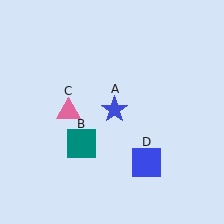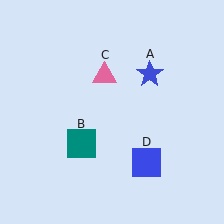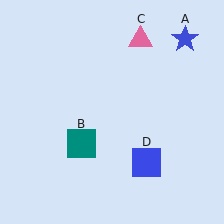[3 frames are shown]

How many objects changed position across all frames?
2 objects changed position: blue star (object A), pink triangle (object C).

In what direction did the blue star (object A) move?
The blue star (object A) moved up and to the right.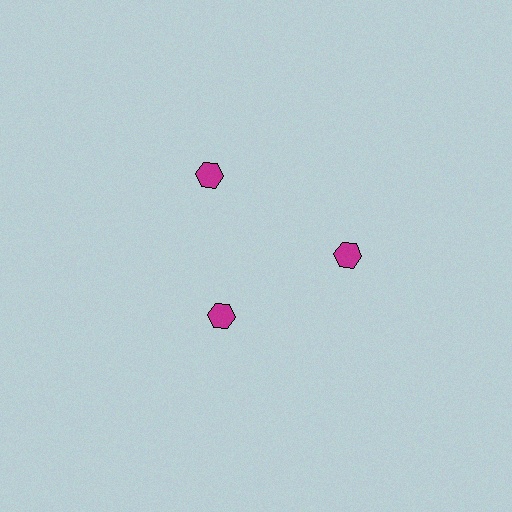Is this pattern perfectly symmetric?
No. The 3 magenta hexagons are arranged in a ring, but one element near the 7 o'clock position is pulled inward toward the center, breaking the 3-fold rotational symmetry.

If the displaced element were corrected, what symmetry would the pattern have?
It would have 3-fold rotational symmetry — the pattern would map onto itself every 120 degrees.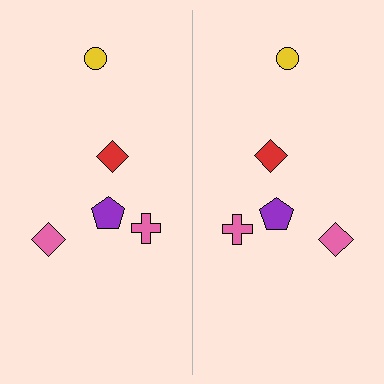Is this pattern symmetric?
Yes, this pattern has bilateral (reflection) symmetry.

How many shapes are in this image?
There are 10 shapes in this image.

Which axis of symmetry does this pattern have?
The pattern has a vertical axis of symmetry running through the center of the image.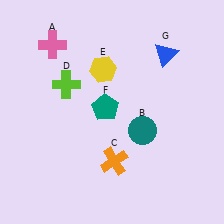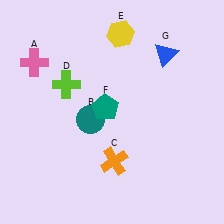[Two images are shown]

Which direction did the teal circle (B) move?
The teal circle (B) moved left.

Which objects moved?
The objects that moved are: the pink cross (A), the teal circle (B), the yellow hexagon (E).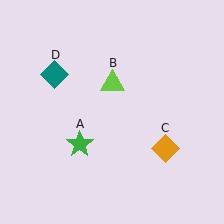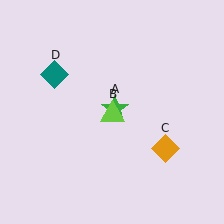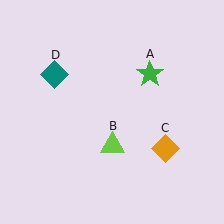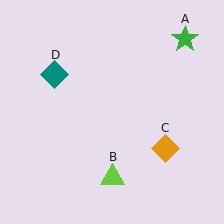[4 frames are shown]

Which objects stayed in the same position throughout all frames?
Orange diamond (object C) and teal diamond (object D) remained stationary.